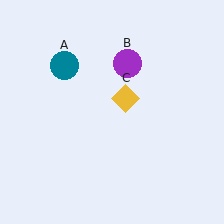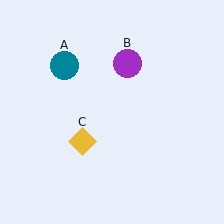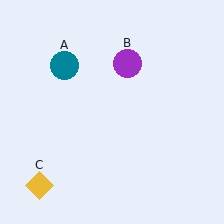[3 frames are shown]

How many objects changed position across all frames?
1 object changed position: yellow diamond (object C).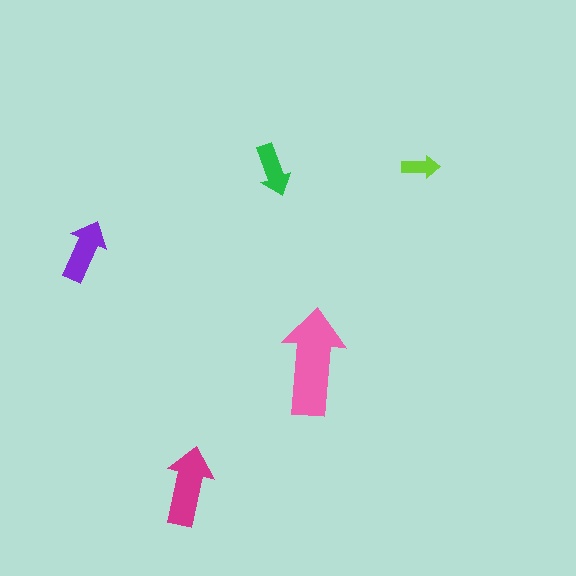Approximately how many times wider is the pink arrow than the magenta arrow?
About 1.5 times wider.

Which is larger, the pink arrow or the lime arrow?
The pink one.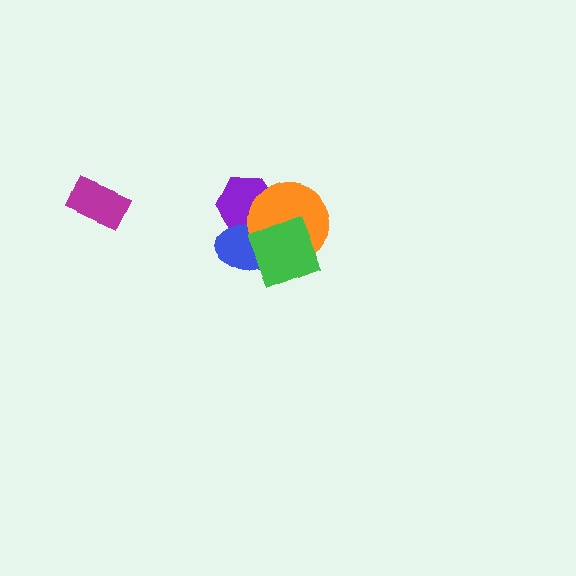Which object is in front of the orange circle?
The green square is in front of the orange circle.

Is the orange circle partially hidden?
Yes, it is partially covered by another shape.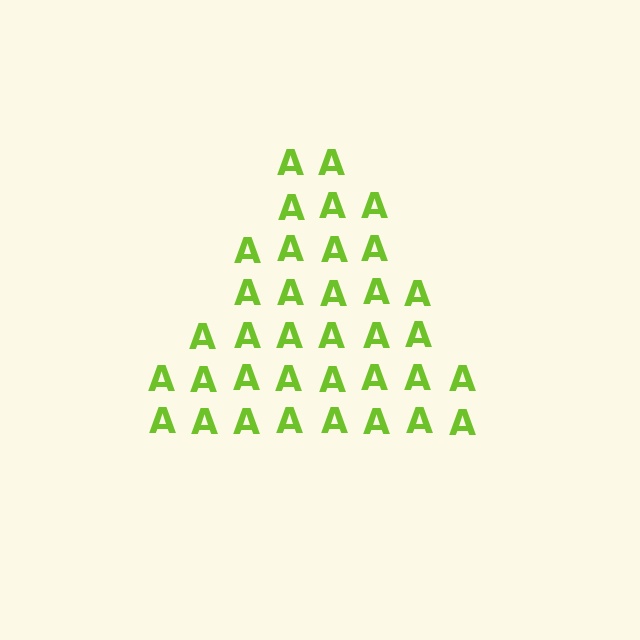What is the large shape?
The large shape is a triangle.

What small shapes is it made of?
It is made of small letter A's.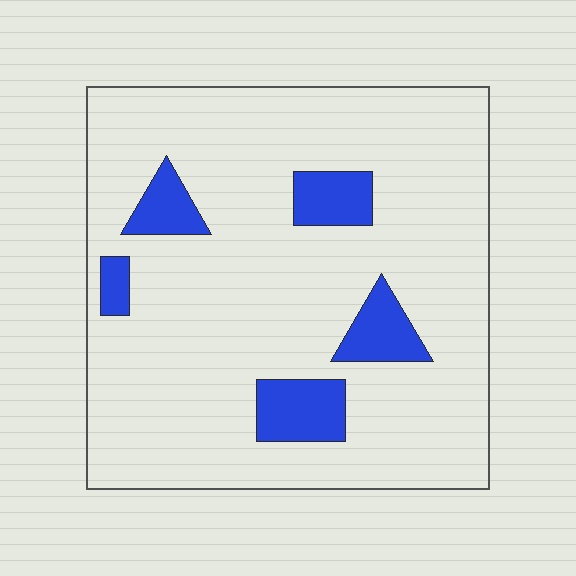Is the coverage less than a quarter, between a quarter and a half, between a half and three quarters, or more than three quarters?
Less than a quarter.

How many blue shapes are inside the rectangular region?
5.